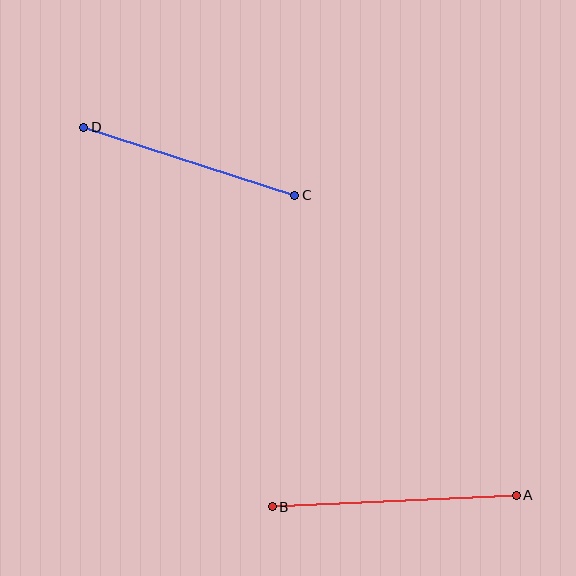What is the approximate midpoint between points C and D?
The midpoint is at approximately (189, 161) pixels.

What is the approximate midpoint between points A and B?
The midpoint is at approximately (394, 501) pixels.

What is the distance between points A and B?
The distance is approximately 244 pixels.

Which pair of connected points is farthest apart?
Points A and B are farthest apart.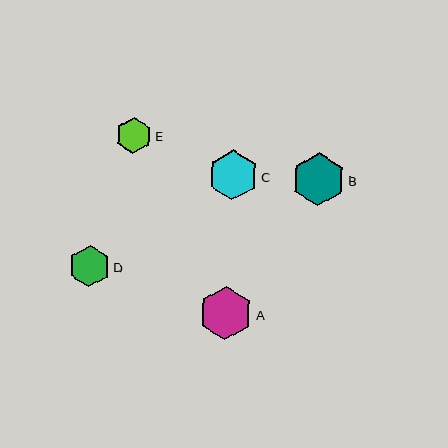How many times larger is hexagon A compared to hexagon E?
Hexagon A is approximately 1.5 times the size of hexagon E.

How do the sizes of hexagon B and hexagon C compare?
Hexagon B and hexagon C are approximately the same size.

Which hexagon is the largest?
Hexagon A is the largest with a size of approximately 54 pixels.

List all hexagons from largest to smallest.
From largest to smallest: A, B, C, D, E.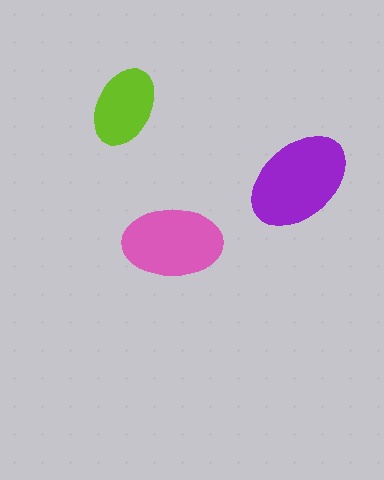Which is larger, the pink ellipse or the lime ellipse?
The pink one.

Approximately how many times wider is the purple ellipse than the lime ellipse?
About 1.5 times wider.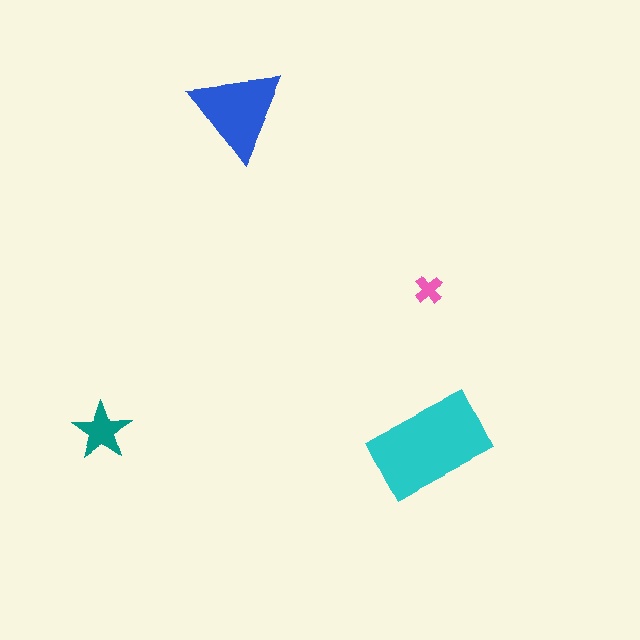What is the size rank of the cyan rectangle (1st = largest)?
1st.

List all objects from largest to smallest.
The cyan rectangle, the blue triangle, the teal star, the pink cross.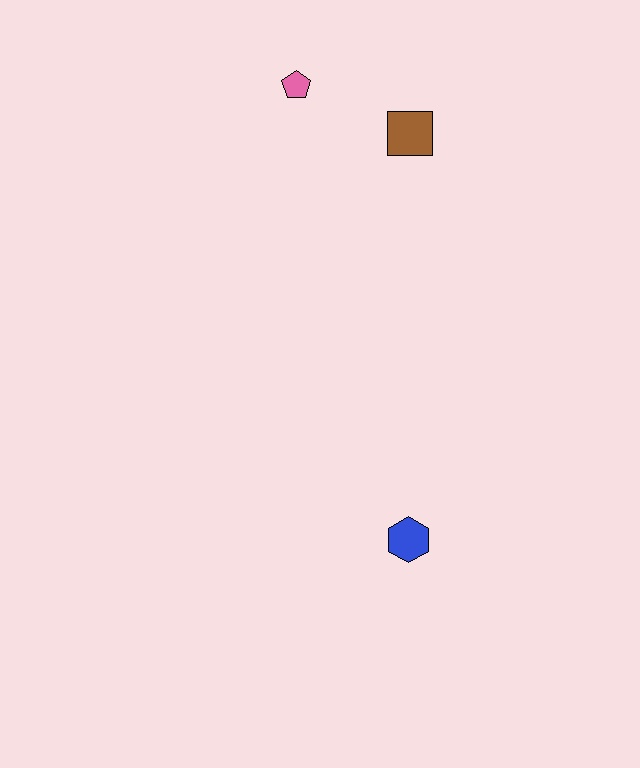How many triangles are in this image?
There are no triangles.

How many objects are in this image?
There are 3 objects.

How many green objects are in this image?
There are no green objects.